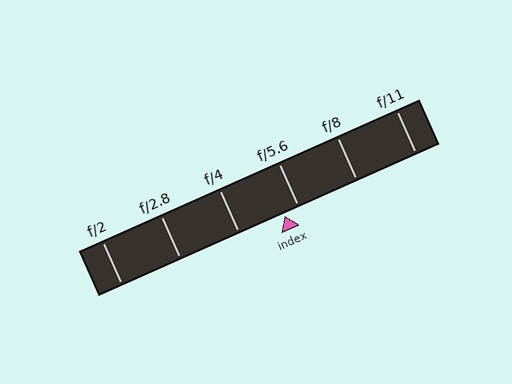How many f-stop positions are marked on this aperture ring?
There are 6 f-stop positions marked.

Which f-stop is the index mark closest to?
The index mark is closest to f/5.6.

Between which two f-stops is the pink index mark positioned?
The index mark is between f/4 and f/5.6.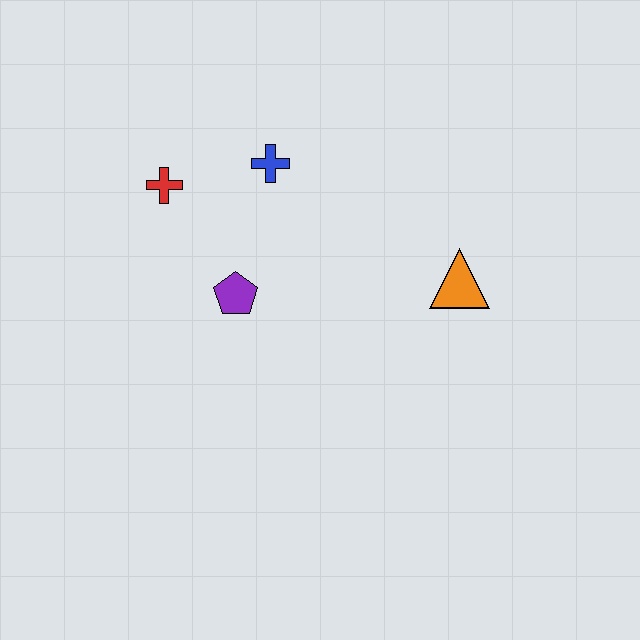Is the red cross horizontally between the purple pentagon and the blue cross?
No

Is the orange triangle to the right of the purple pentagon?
Yes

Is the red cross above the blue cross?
No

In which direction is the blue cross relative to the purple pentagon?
The blue cross is above the purple pentagon.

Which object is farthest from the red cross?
The orange triangle is farthest from the red cross.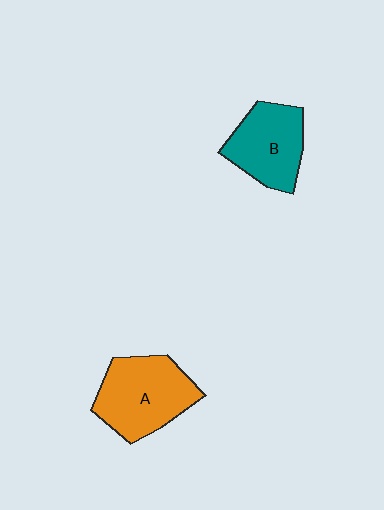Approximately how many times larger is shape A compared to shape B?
Approximately 1.2 times.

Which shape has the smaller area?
Shape B (teal).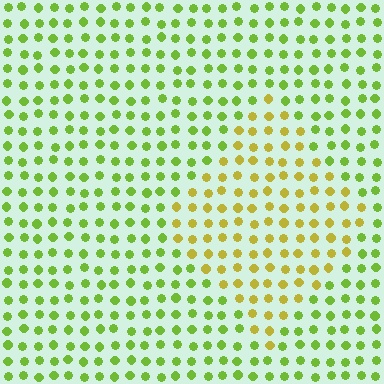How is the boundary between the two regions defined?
The boundary is defined purely by a slight shift in hue (about 38 degrees). Spacing, size, and orientation are identical on both sides.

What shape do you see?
I see a diamond.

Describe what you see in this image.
The image is filled with small lime elements in a uniform arrangement. A diamond-shaped region is visible where the elements are tinted to a slightly different hue, forming a subtle color boundary.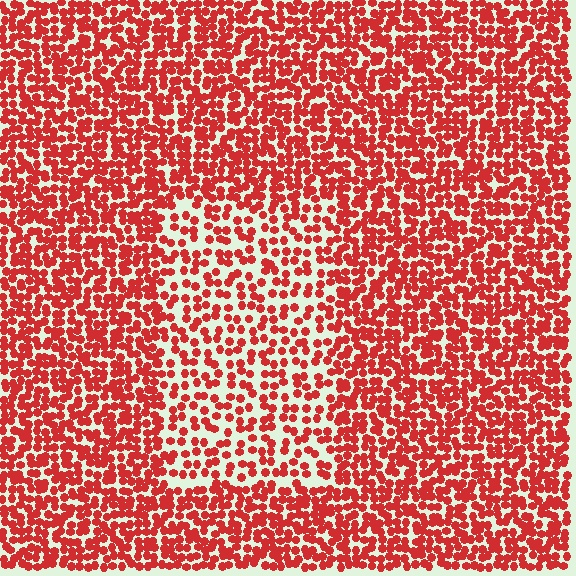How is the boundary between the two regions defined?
The boundary is defined by a change in element density (approximately 1.8x ratio). All elements are the same color, size, and shape.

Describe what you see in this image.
The image contains small red elements arranged at two different densities. A rectangle-shaped region is visible where the elements are less densely packed than the surrounding area.